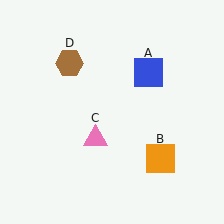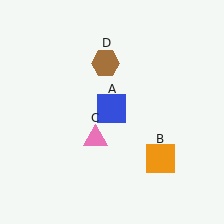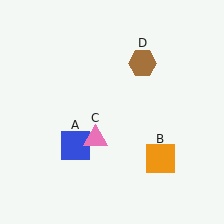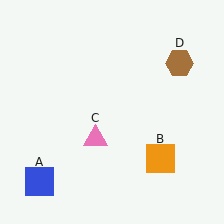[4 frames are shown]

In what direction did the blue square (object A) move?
The blue square (object A) moved down and to the left.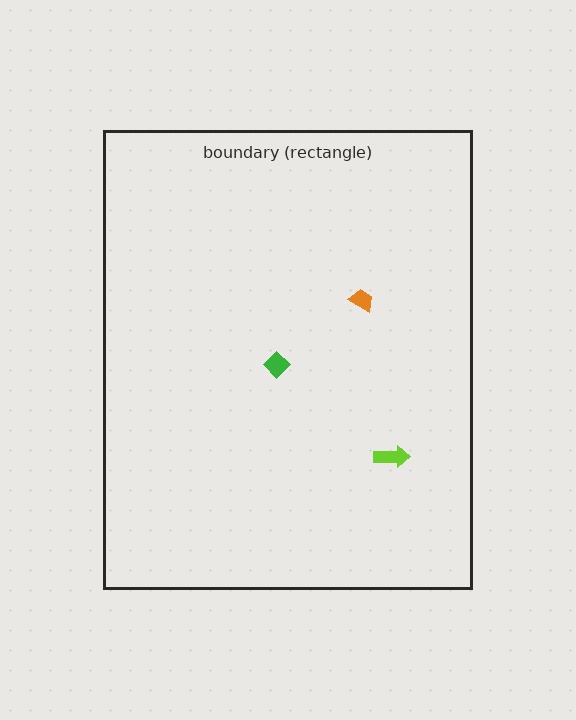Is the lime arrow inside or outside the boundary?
Inside.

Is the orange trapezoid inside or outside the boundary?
Inside.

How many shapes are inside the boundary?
3 inside, 0 outside.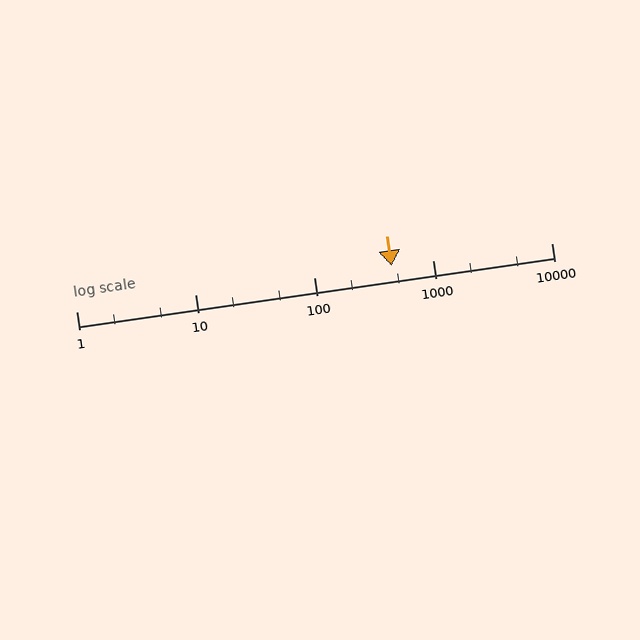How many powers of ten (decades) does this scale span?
The scale spans 4 decades, from 1 to 10000.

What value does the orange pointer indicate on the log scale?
The pointer indicates approximately 450.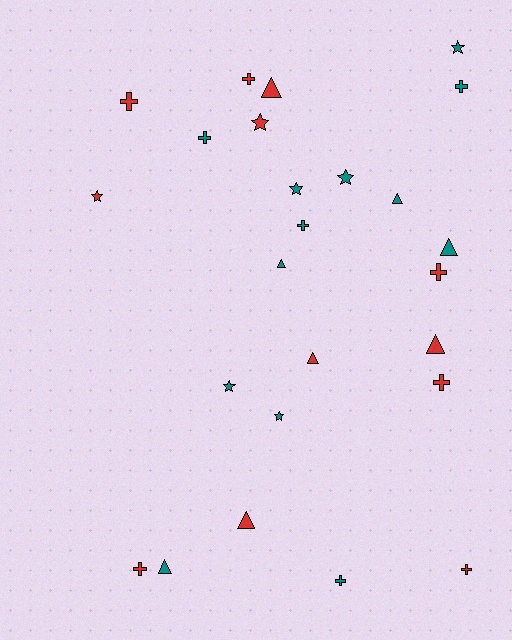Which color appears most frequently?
Teal, with 13 objects.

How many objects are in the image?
There are 25 objects.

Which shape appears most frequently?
Cross, with 10 objects.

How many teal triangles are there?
There are 4 teal triangles.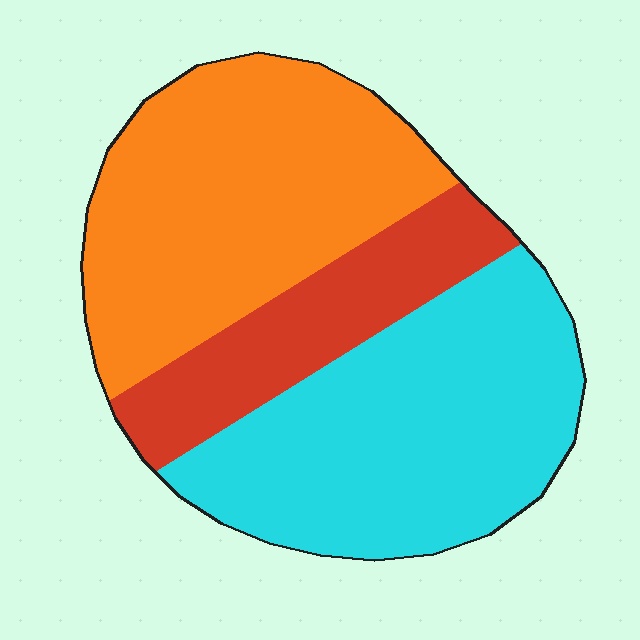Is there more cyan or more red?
Cyan.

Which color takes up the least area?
Red, at roughly 20%.